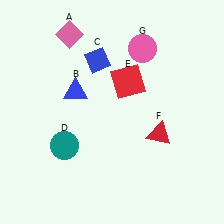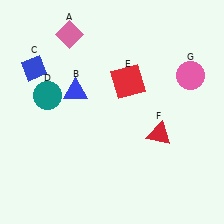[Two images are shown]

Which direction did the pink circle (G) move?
The pink circle (G) moved right.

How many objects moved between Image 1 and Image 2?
3 objects moved between the two images.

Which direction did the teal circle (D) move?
The teal circle (D) moved up.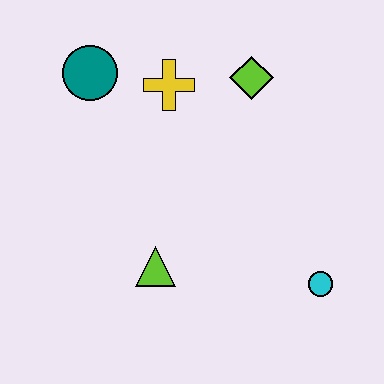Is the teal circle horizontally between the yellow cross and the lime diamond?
No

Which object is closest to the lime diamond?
The yellow cross is closest to the lime diamond.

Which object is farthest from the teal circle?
The cyan circle is farthest from the teal circle.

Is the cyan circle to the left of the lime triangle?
No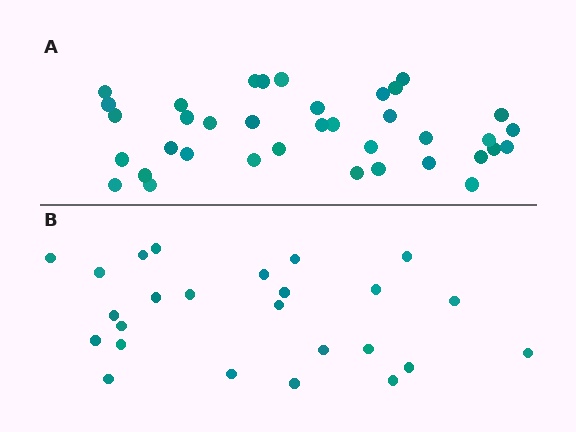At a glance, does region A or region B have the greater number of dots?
Region A (the top region) has more dots.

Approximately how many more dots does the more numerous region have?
Region A has roughly 12 or so more dots than region B.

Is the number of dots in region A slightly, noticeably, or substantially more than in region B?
Region A has substantially more. The ratio is roughly 1.5 to 1.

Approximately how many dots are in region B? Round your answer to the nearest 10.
About 20 dots. (The exact count is 25, which rounds to 20.)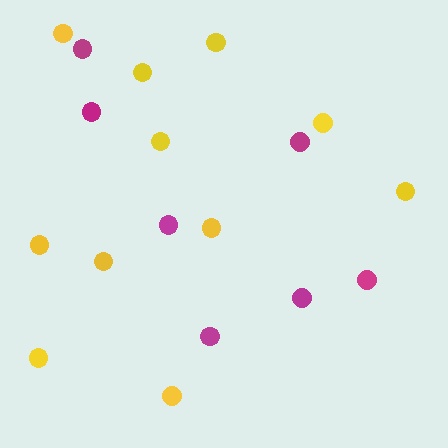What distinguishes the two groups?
There are 2 groups: one group of magenta circles (7) and one group of yellow circles (11).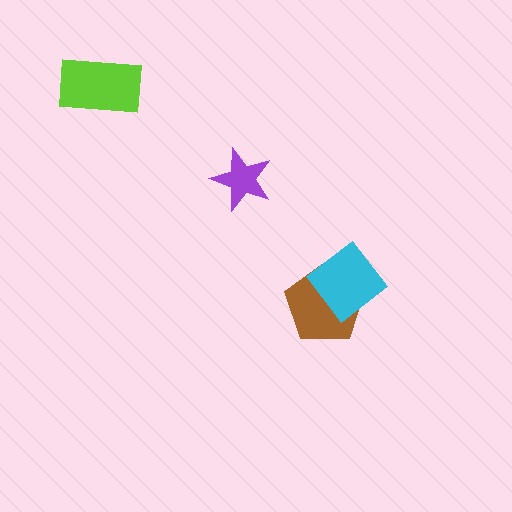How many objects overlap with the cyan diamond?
1 object overlaps with the cyan diamond.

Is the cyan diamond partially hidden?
No, no other shape covers it.